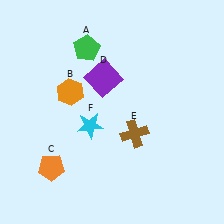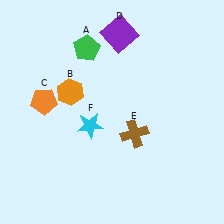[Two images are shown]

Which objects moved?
The objects that moved are: the orange pentagon (C), the purple square (D).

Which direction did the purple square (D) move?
The purple square (D) moved up.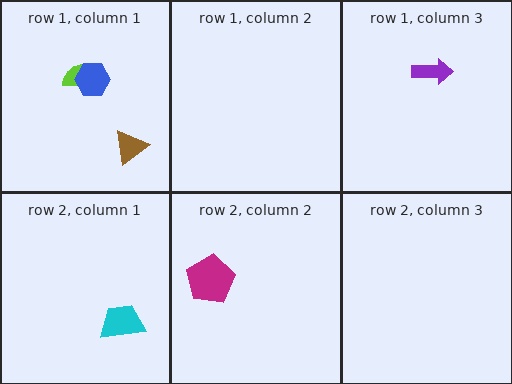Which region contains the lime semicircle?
The row 1, column 1 region.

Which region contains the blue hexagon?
The row 1, column 1 region.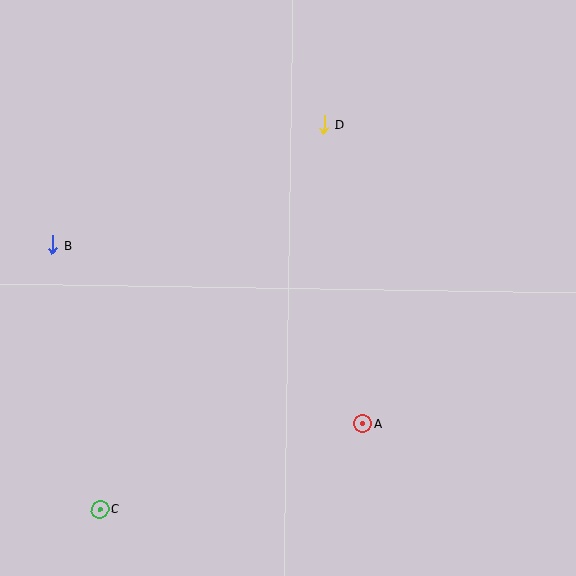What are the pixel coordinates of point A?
Point A is at (362, 424).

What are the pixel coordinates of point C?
Point C is at (100, 509).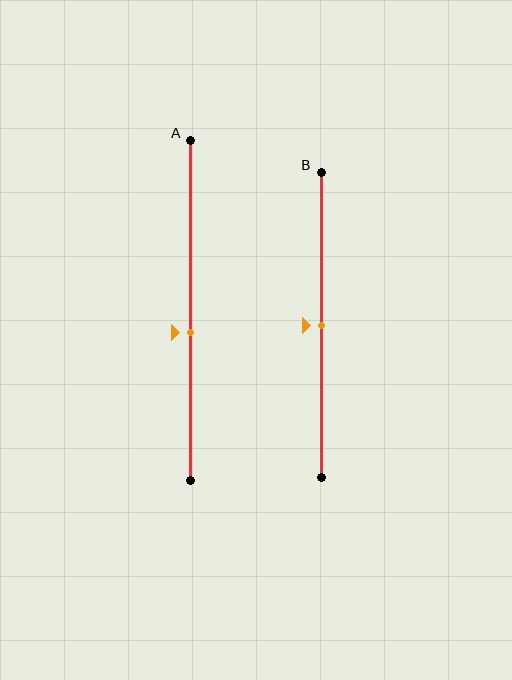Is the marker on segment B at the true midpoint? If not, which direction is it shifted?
Yes, the marker on segment B is at the true midpoint.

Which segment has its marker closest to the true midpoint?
Segment B has its marker closest to the true midpoint.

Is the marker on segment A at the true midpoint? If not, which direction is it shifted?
No, the marker on segment A is shifted downward by about 7% of the segment length.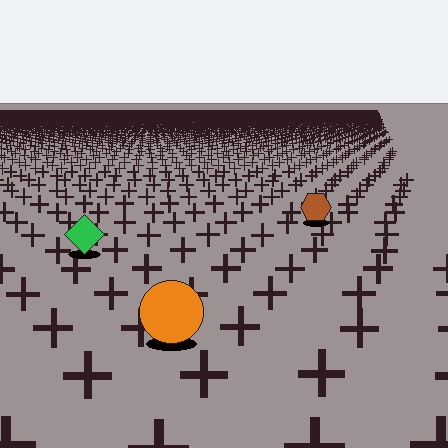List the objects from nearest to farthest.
From nearest to farthest: the orange circle, the green diamond, the brown hexagon.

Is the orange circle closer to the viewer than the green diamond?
Yes. The orange circle is closer — you can tell from the texture gradient: the ground texture is coarser near it.